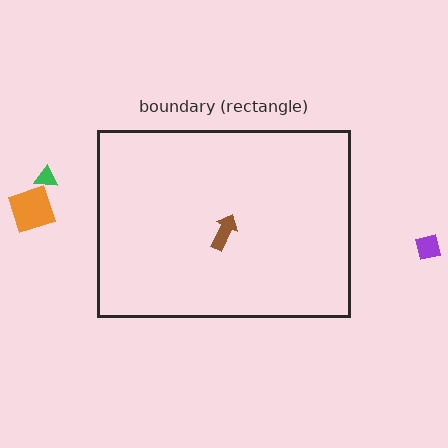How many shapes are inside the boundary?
1 inside, 3 outside.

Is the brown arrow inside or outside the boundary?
Inside.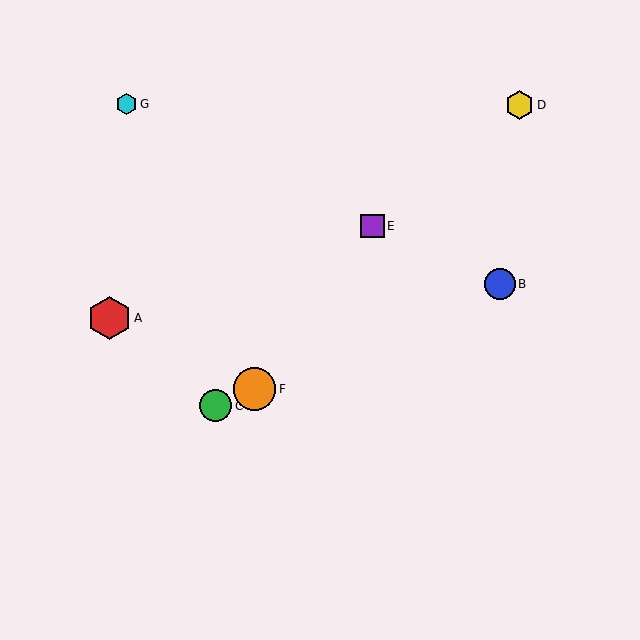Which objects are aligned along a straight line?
Objects B, C, F are aligned along a straight line.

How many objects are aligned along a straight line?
3 objects (B, C, F) are aligned along a straight line.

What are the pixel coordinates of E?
Object E is at (372, 226).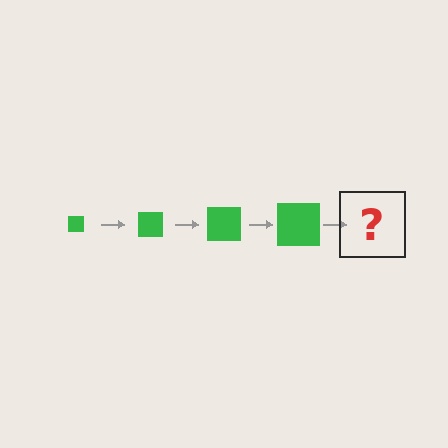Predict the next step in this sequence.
The next step is a green square, larger than the previous one.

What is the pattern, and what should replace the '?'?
The pattern is that the square gets progressively larger each step. The '?' should be a green square, larger than the previous one.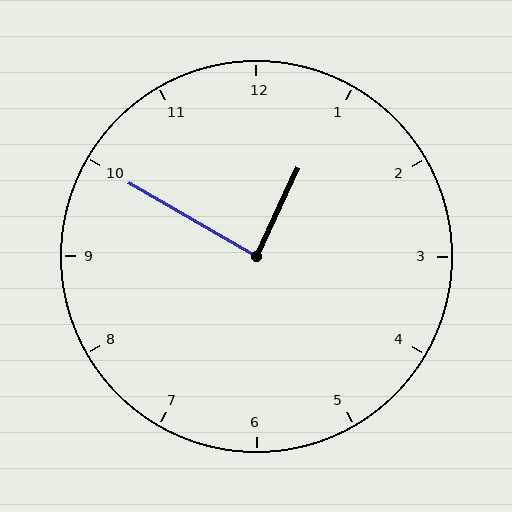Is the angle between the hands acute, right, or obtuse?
It is right.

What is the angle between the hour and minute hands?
Approximately 85 degrees.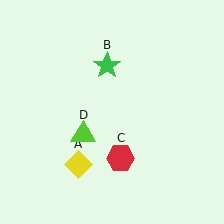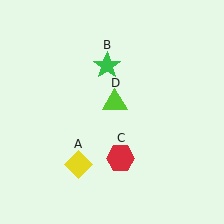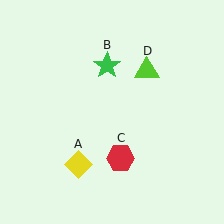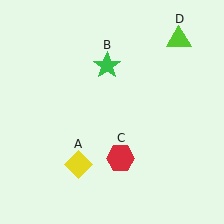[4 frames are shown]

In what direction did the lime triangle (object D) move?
The lime triangle (object D) moved up and to the right.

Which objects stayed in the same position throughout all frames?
Yellow diamond (object A) and green star (object B) and red hexagon (object C) remained stationary.